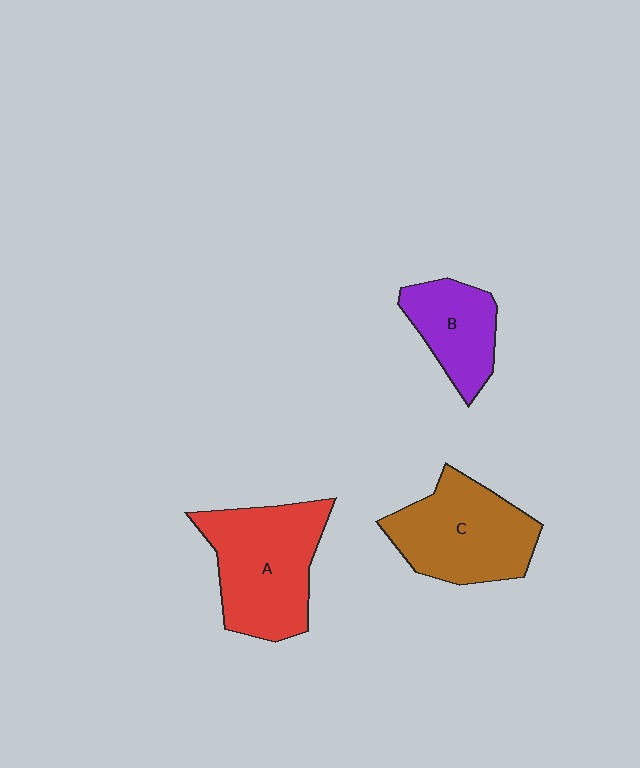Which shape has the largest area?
Shape A (red).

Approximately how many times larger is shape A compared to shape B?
Approximately 1.7 times.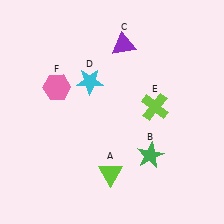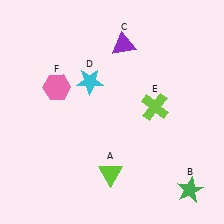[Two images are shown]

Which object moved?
The green star (B) moved right.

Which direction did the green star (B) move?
The green star (B) moved right.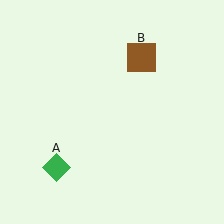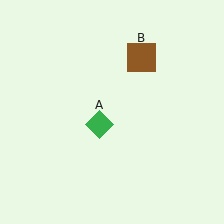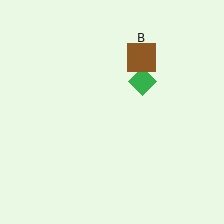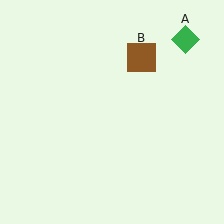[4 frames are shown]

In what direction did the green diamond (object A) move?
The green diamond (object A) moved up and to the right.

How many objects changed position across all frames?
1 object changed position: green diamond (object A).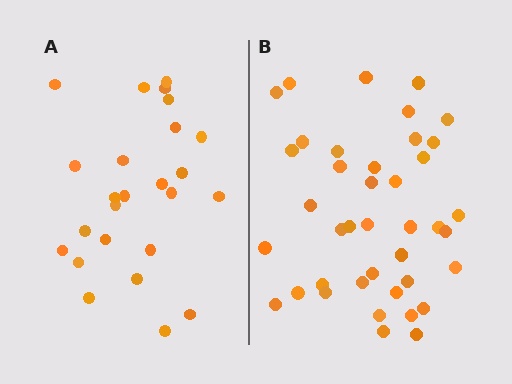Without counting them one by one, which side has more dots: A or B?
Region B (the right region) has more dots.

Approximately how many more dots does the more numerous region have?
Region B has approximately 15 more dots than region A.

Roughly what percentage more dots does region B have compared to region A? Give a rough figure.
About 60% more.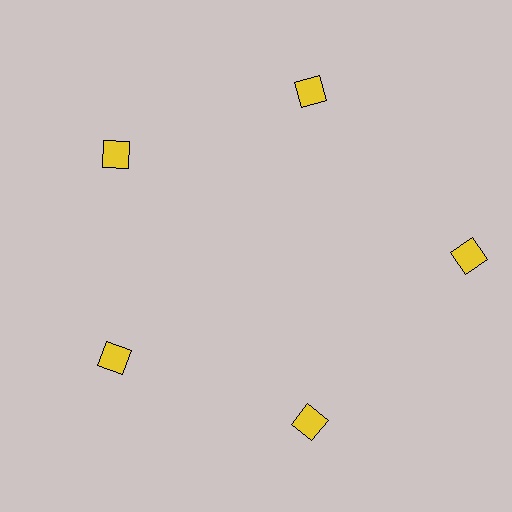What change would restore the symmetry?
The symmetry would be restored by moving it inward, back onto the ring so that all 5 squares sit at equal angles and equal distance from the center.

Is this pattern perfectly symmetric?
No. The 5 yellow squares are arranged in a ring, but one element near the 3 o'clock position is pushed outward from the center, breaking the 5-fold rotational symmetry.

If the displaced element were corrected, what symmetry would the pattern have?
It would have 5-fold rotational symmetry — the pattern would map onto itself every 72 degrees.